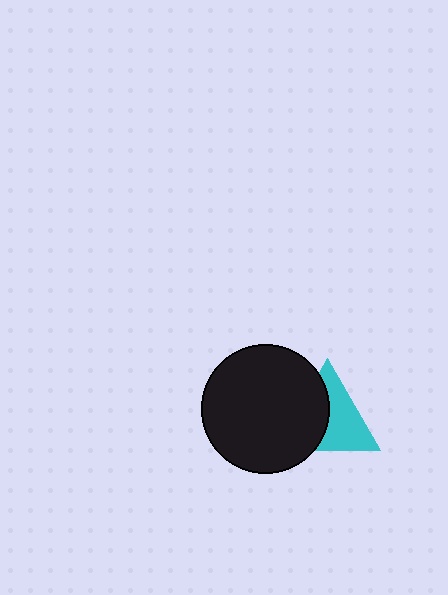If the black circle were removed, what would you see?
You would see the complete cyan triangle.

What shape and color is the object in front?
The object in front is a black circle.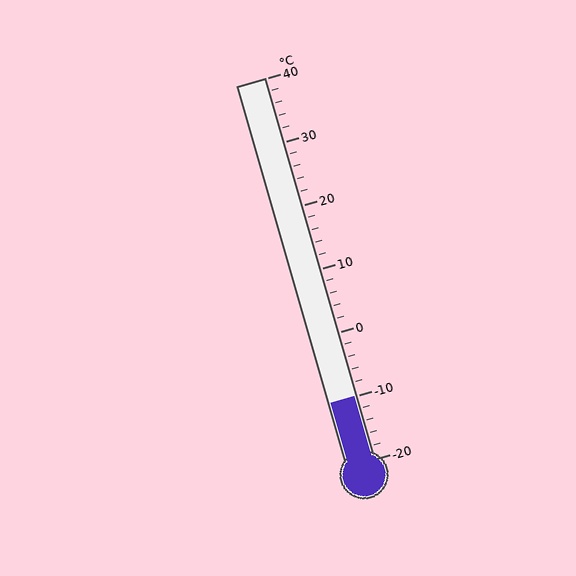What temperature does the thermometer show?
The thermometer shows approximately -10°C.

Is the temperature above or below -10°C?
The temperature is at -10°C.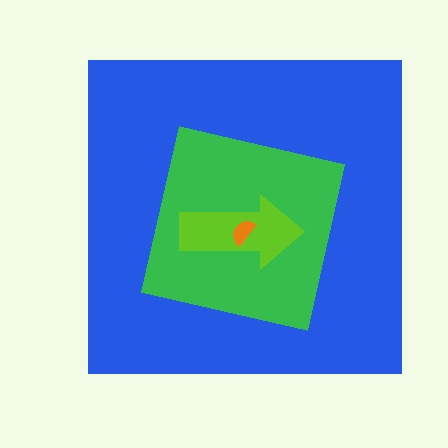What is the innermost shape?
The orange semicircle.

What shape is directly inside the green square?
The lime arrow.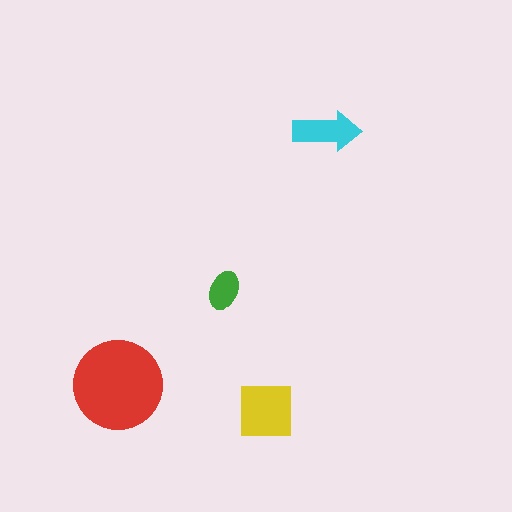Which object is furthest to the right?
The cyan arrow is rightmost.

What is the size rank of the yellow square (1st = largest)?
2nd.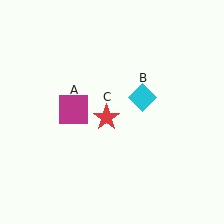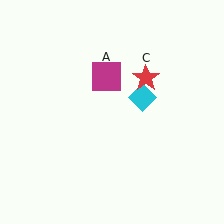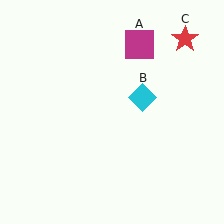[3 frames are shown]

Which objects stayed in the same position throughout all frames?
Cyan diamond (object B) remained stationary.